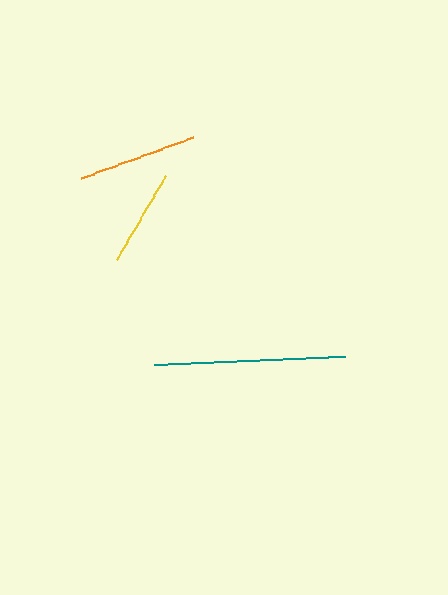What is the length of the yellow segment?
The yellow segment is approximately 97 pixels long.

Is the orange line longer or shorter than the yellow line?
The orange line is longer than the yellow line.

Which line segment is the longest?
The teal line is the longest at approximately 191 pixels.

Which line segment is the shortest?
The yellow line is the shortest at approximately 97 pixels.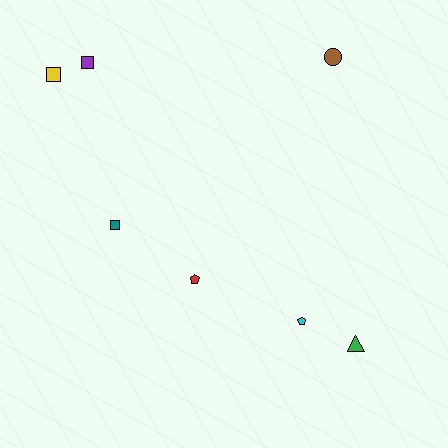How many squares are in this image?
There are 3 squares.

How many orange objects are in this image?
There are no orange objects.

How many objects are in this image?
There are 7 objects.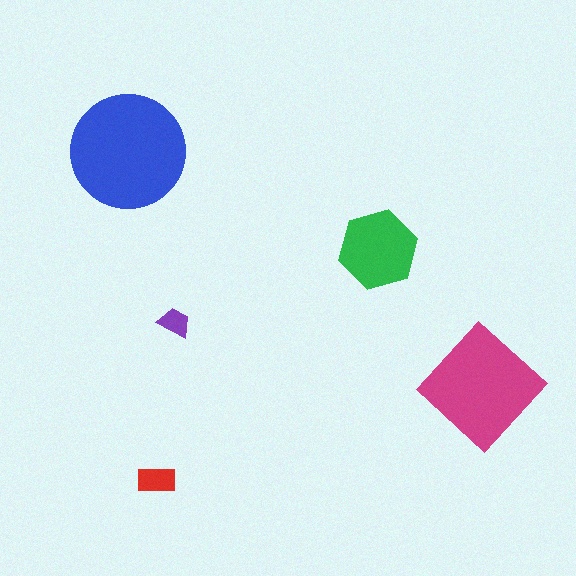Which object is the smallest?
The purple trapezoid.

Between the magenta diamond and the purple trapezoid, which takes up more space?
The magenta diamond.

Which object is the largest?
The blue circle.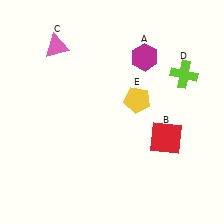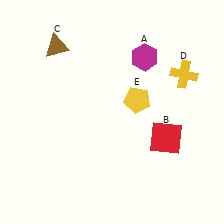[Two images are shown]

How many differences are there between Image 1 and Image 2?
There are 2 differences between the two images.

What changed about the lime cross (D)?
In Image 1, D is lime. In Image 2, it changed to yellow.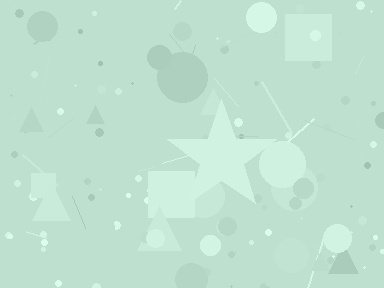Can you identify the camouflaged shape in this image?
The camouflaged shape is a star.